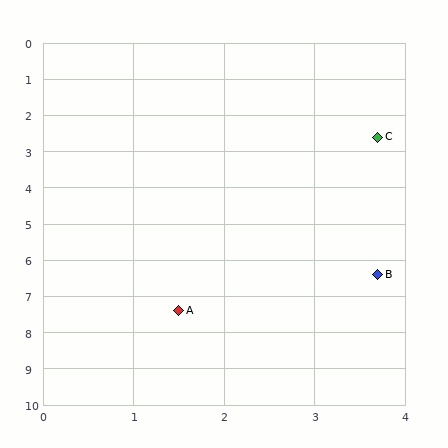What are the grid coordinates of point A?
Point A is at approximately (1.5, 7.4).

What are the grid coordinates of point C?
Point C is at approximately (3.7, 2.6).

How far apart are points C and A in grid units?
Points C and A are about 5.3 grid units apart.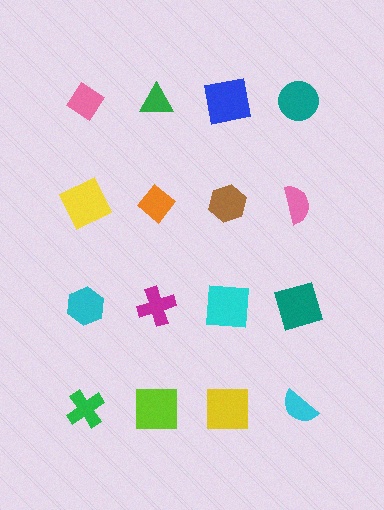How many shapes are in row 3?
4 shapes.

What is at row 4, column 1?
A green cross.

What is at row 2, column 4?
A pink semicircle.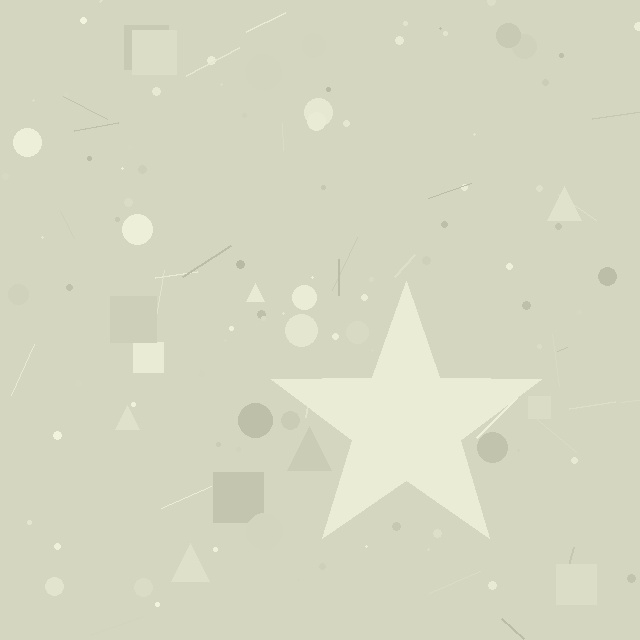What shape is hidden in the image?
A star is hidden in the image.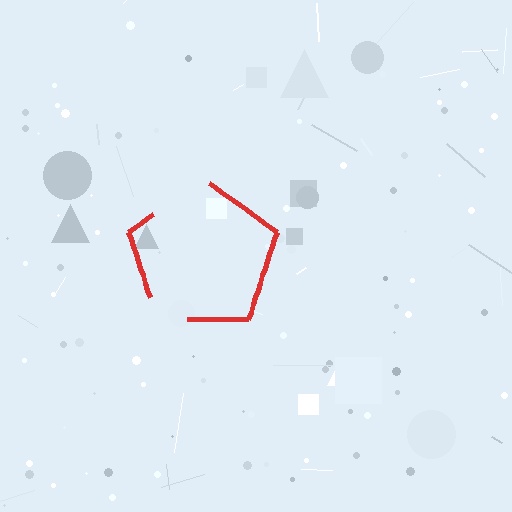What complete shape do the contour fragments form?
The contour fragments form a pentagon.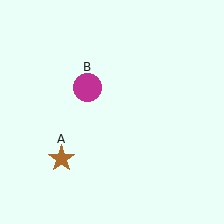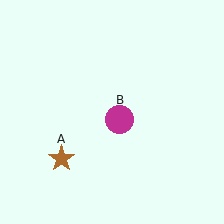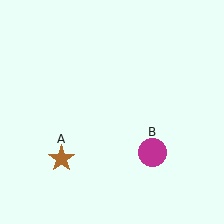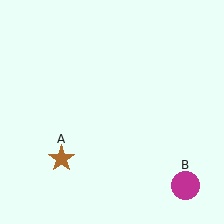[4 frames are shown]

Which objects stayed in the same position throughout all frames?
Brown star (object A) remained stationary.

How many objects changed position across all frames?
1 object changed position: magenta circle (object B).